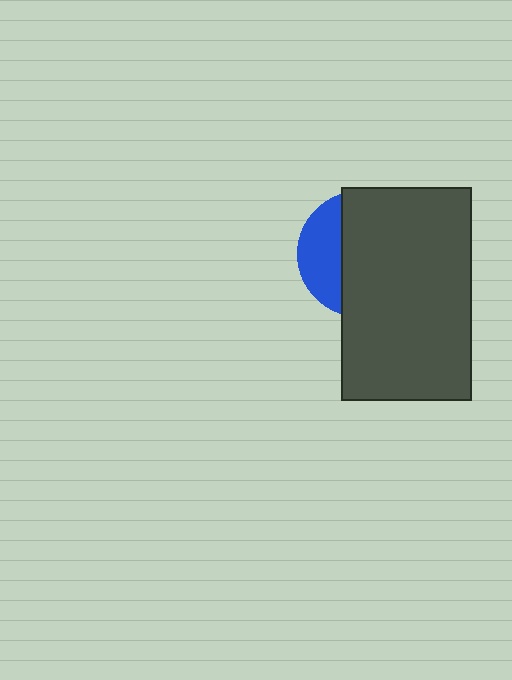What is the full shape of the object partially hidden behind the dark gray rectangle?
The partially hidden object is a blue circle.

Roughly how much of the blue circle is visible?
A small part of it is visible (roughly 32%).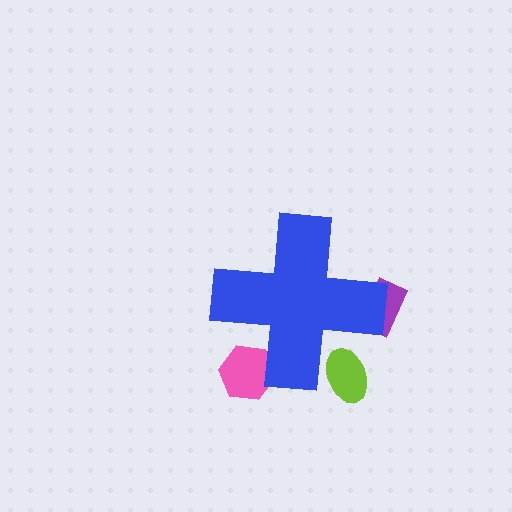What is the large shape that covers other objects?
A blue cross.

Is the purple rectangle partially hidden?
Yes, the purple rectangle is partially hidden behind the blue cross.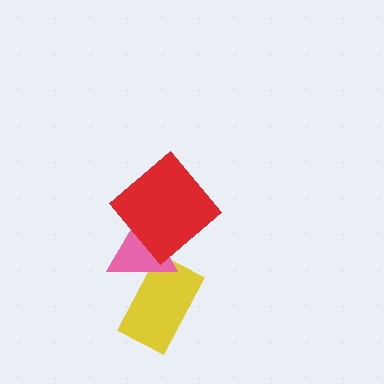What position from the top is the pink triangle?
The pink triangle is 2nd from the top.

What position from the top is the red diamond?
The red diamond is 1st from the top.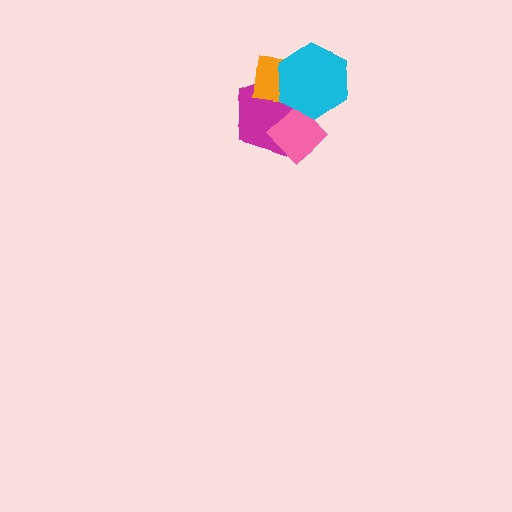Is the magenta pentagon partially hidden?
Yes, it is partially covered by another shape.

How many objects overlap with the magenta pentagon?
3 objects overlap with the magenta pentagon.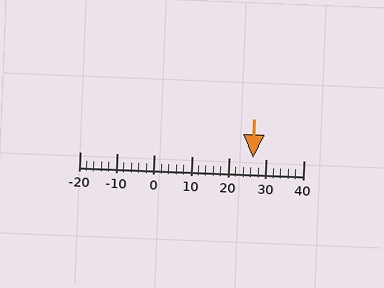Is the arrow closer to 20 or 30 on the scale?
The arrow is closer to 30.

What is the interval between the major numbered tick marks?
The major tick marks are spaced 10 units apart.